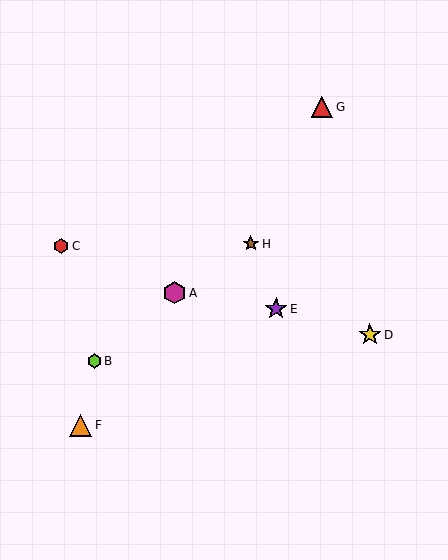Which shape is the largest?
The magenta hexagon (labeled A) is the largest.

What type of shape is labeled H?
Shape H is a brown star.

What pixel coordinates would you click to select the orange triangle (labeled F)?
Click at (81, 425) to select the orange triangle F.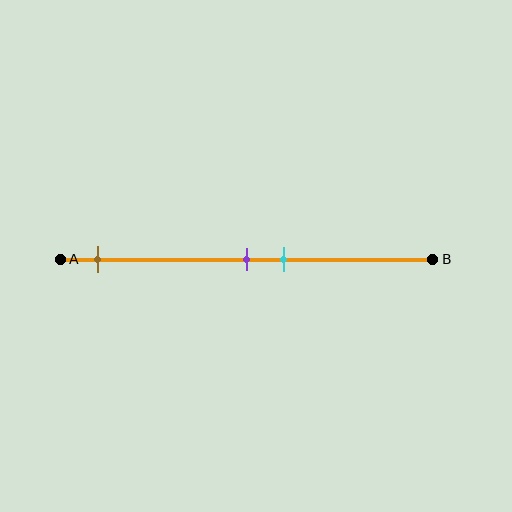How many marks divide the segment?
There are 3 marks dividing the segment.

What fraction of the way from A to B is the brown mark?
The brown mark is approximately 10% (0.1) of the way from A to B.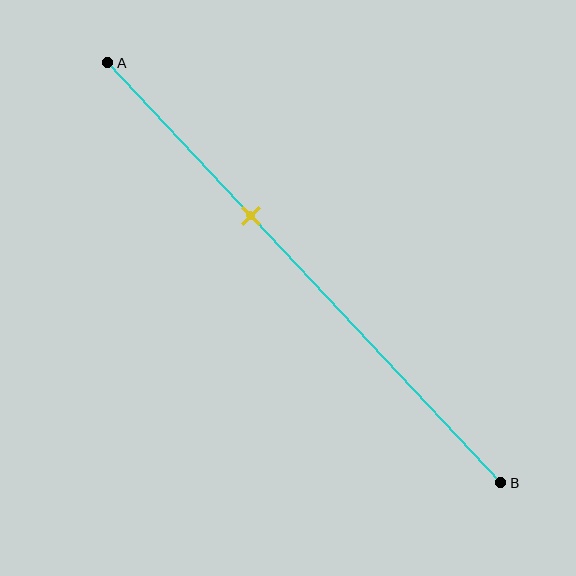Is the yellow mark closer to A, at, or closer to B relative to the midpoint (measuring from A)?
The yellow mark is closer to point A than the midpoint of segment AB.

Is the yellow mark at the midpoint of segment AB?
No, the mark is at about 35% from A, not at the 50% midpoint.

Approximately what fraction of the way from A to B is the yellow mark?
The yellow mark is approximately 35% of the way from A to B.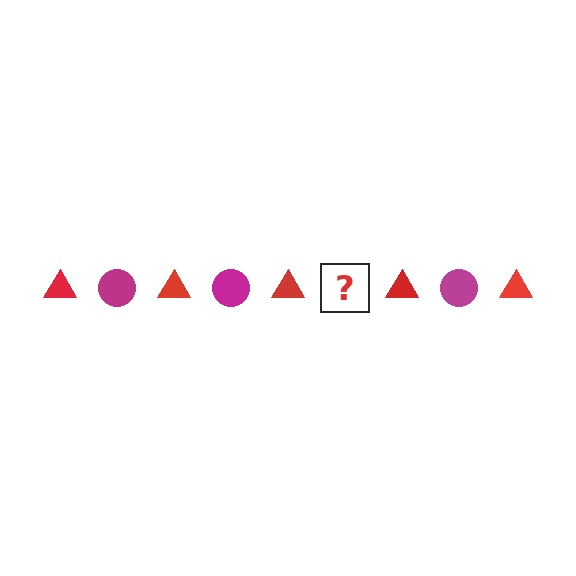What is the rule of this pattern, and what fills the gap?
The rule is that the pattern alternates between red triangle and magenta circle. The gap should be filled with a magenta circle.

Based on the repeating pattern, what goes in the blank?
The blank should be a magenta circle.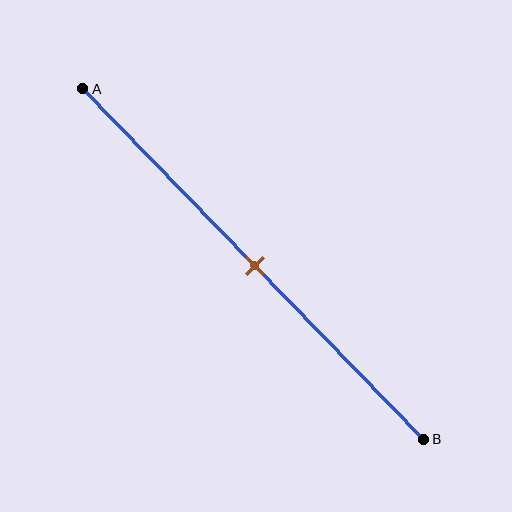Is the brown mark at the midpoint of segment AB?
Yes, the mark is approximately at the midpoint.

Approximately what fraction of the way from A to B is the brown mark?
The brown mark is approximately 50% of the way from A to B.